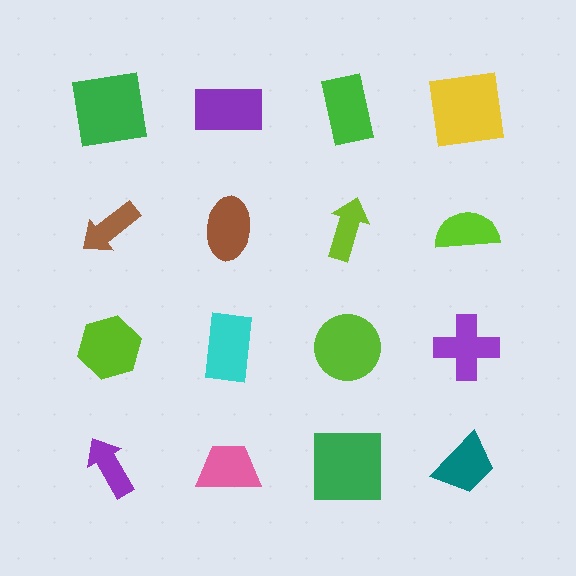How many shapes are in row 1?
4 shapes.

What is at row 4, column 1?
A purple arrow.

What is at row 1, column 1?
A green square.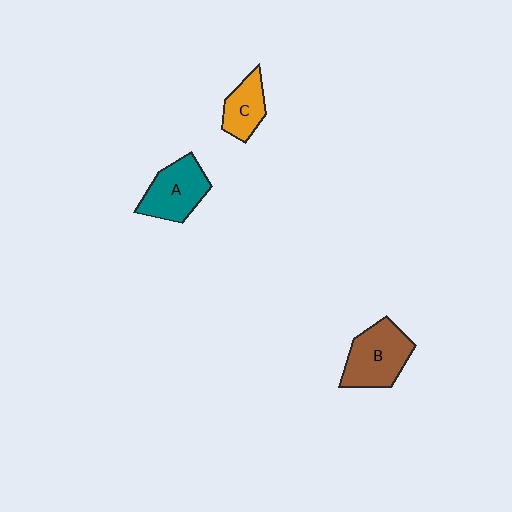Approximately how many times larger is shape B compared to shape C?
Approximately 1.6 times.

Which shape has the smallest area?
Shape C (orange).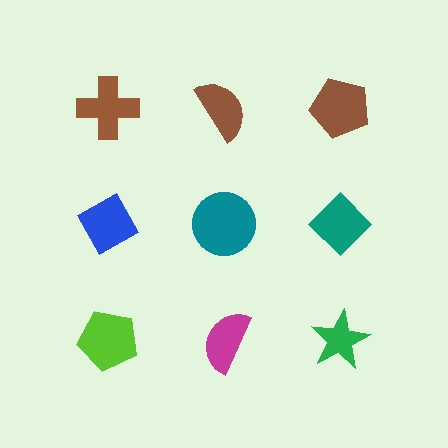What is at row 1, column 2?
A brown semicircle.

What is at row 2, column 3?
A teal diamond.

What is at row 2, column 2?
A teal circle.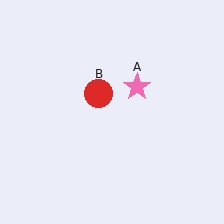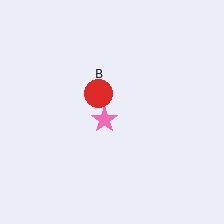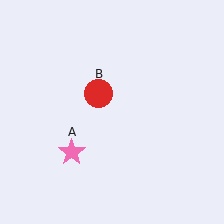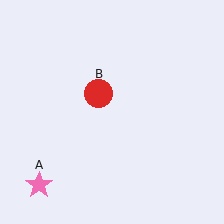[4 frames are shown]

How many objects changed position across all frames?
1 object changed position: pink star (object A).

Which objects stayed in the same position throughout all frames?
Red circle (object B) remained stationary.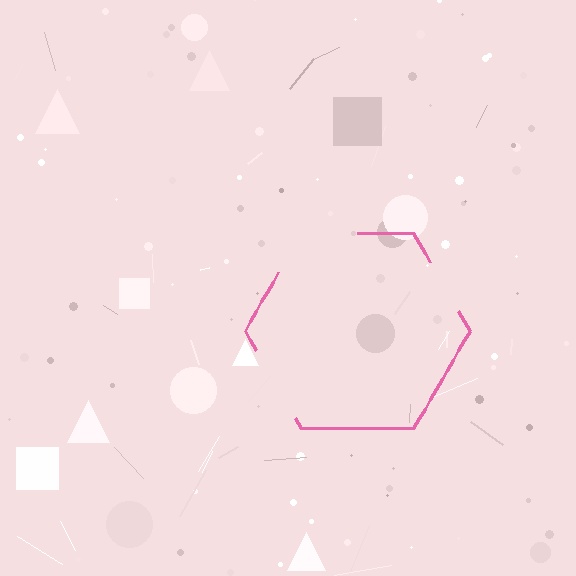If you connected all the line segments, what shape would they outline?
They would outline a hexagon.